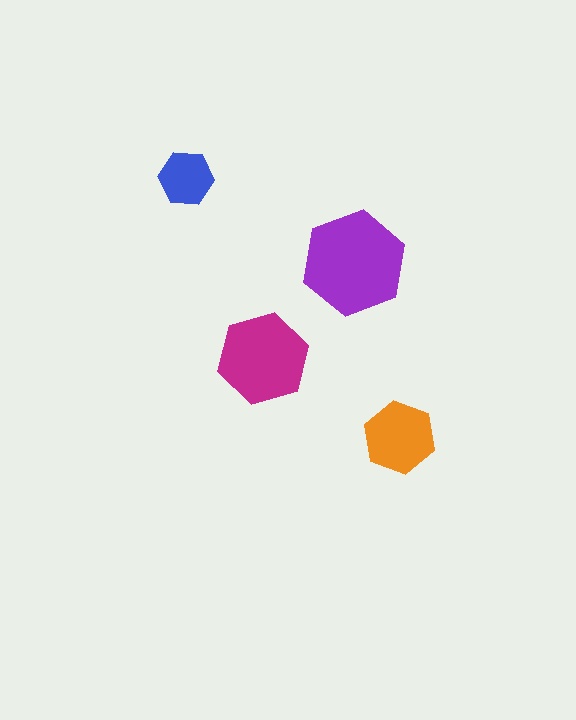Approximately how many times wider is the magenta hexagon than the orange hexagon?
About 1.5 times wider.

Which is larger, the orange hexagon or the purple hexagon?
The purple one.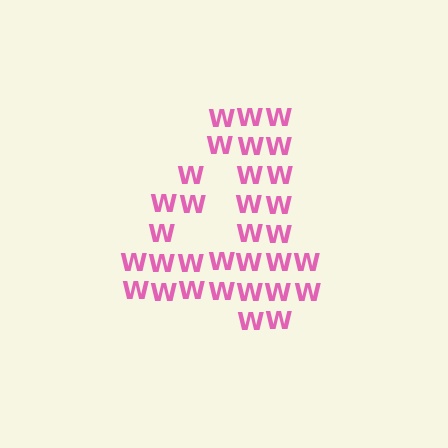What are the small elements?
The small elements are letter W's.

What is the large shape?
The large shape is the digit 4.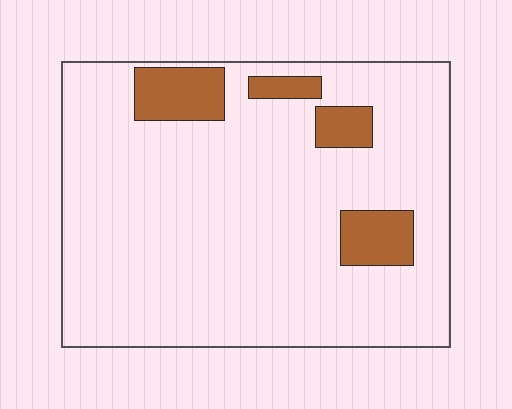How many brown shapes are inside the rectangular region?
4.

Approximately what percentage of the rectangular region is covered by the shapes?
Approximately 10%.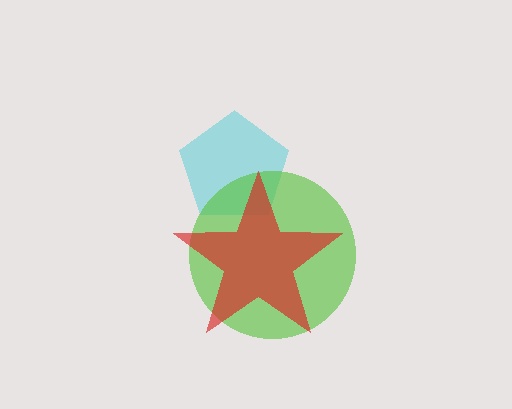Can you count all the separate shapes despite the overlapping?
Yes, there are 3 separate shapes.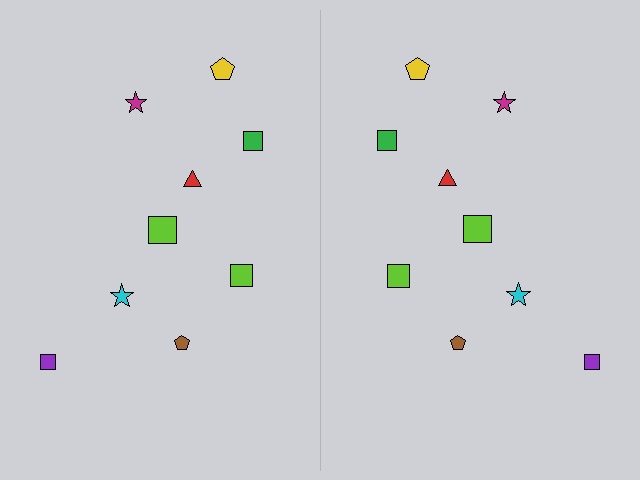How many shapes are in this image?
There are 18 shapes in this image.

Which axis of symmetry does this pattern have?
The pattern has a vertical axis of symmetry running through the center of the image.